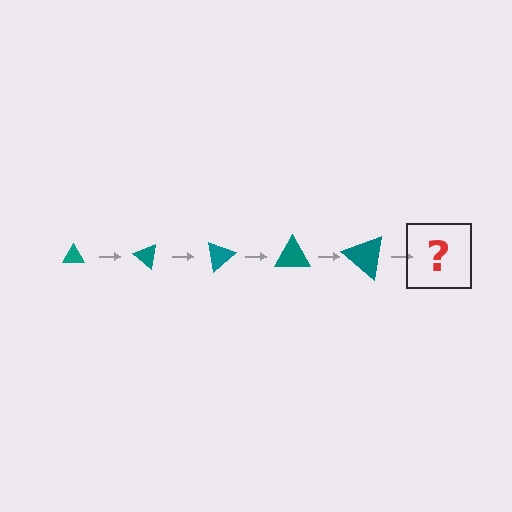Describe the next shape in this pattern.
It should be a triangle, larger than the previous one and rotated 200 degrees from the start.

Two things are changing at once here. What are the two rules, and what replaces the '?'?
The two rules are that the triangle grows larger each step and it rotates 40 degrees each step. The '?' should be a triangle, larger than the previous one and rotated 200 degrees from the start.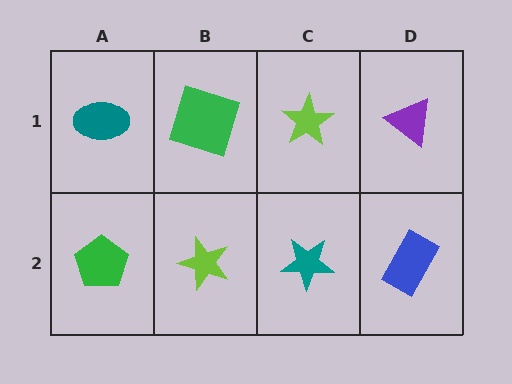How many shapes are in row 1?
4 shapes.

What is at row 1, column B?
A green square.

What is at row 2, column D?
A blue rectangle.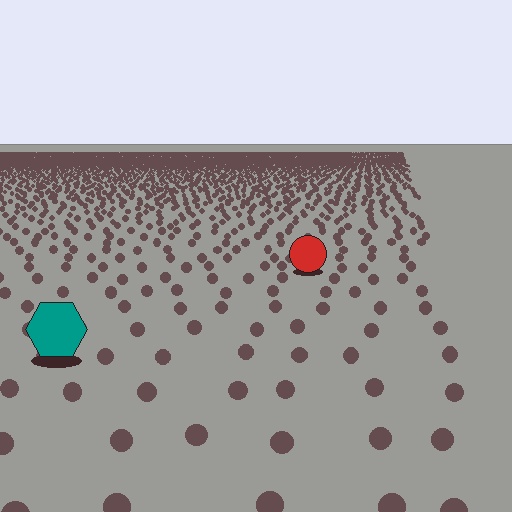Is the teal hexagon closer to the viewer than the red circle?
Yes. The teal hexagon is closer — you can tell from the texture gradient: the ground texture is coarser near it.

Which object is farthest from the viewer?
The red circle is farthest from the viewer. It appears smaller and the ground texture around it is denser.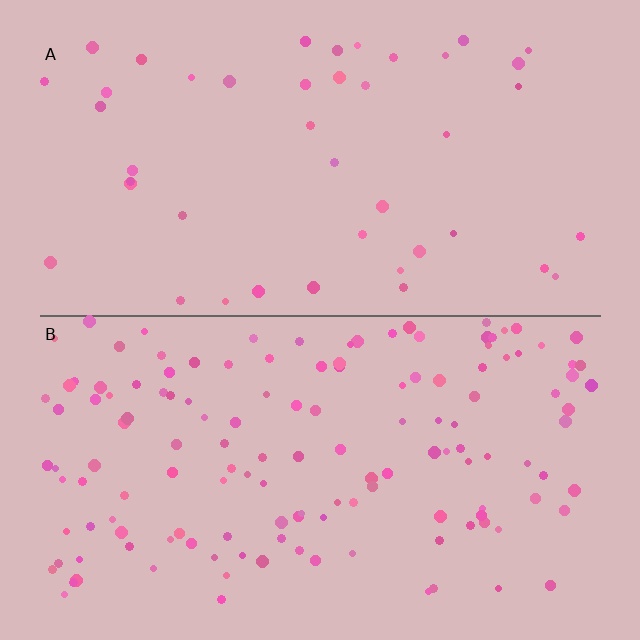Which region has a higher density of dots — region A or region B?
B (the bottom).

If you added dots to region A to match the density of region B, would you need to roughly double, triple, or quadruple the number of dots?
Approximately triple.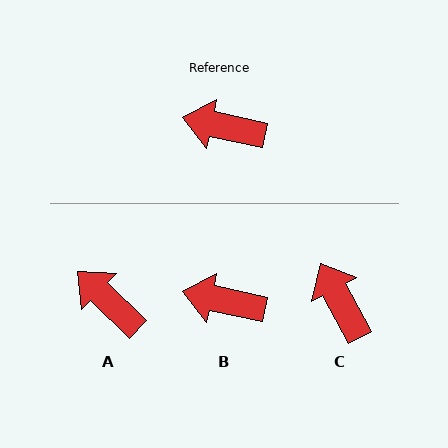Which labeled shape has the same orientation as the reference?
B.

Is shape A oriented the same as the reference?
No, it is off by about 32 degrees.